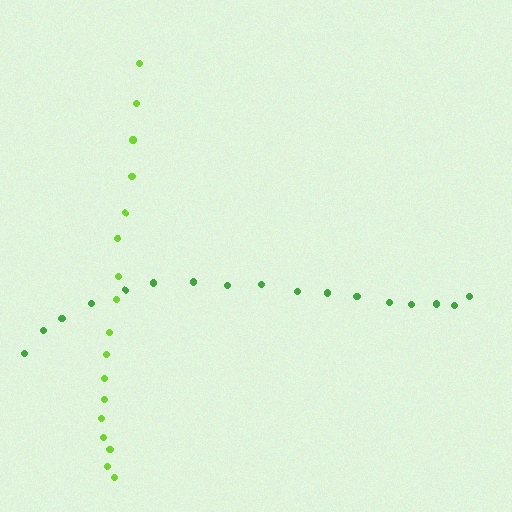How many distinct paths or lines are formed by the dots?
There are 2 distinct paths.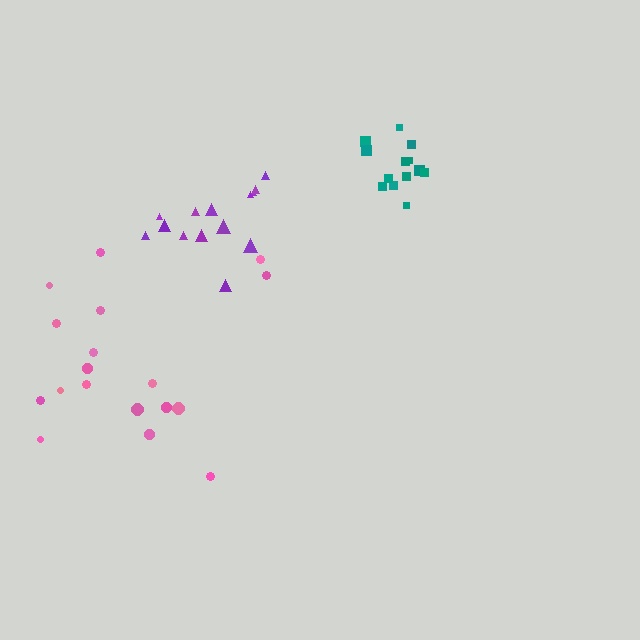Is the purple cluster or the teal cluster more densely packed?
Teal.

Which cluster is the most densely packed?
Teal.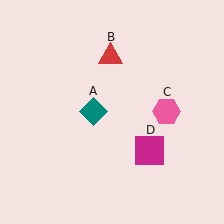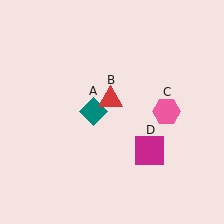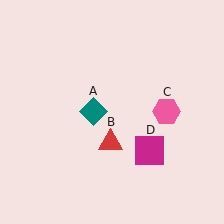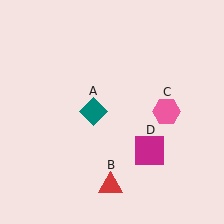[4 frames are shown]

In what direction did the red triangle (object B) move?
The red triangle (object B) moved down.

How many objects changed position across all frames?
1 object changed position: red triangle (object B).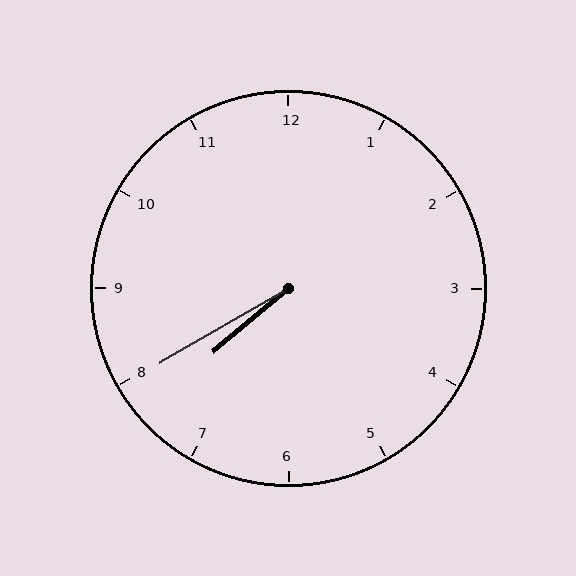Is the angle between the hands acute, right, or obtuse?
It is acute.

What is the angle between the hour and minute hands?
Approximately 10 degrees.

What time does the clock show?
7:40.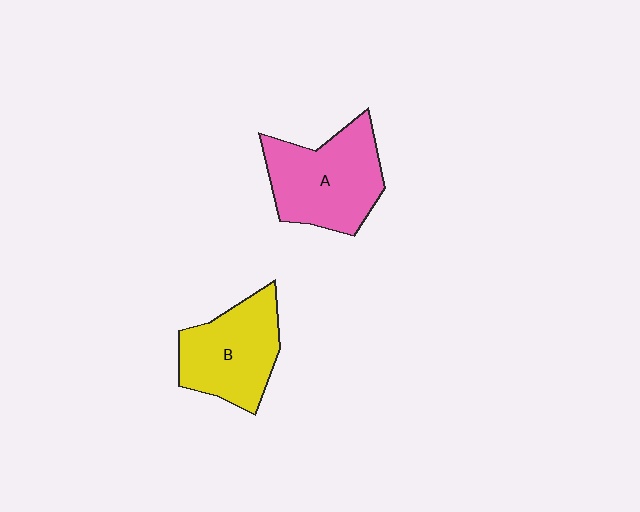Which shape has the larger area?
Shape A (pink).